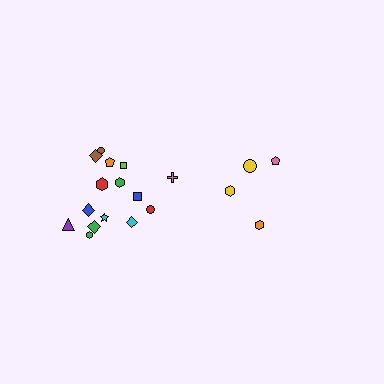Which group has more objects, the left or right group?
The left group.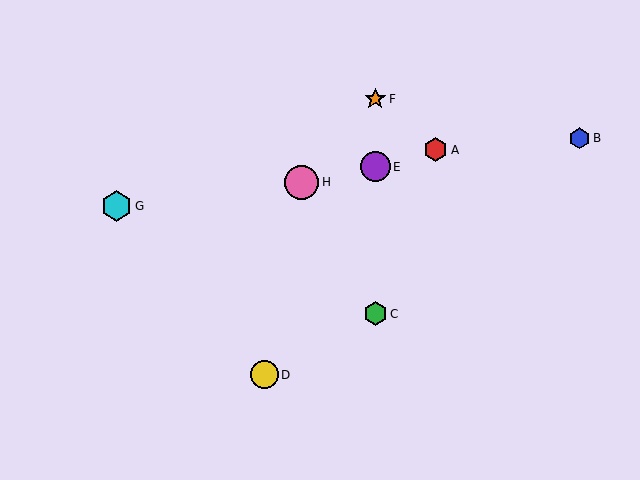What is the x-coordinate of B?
Object B is at x≈580.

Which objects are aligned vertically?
Objects C, E, F are aligned vertically.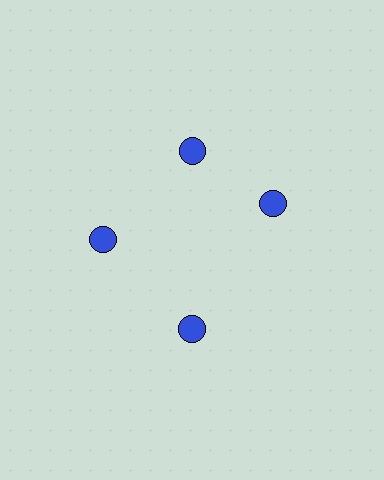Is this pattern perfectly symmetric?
No. The 4 blue circles are arranged in a ring, but one element near the 3 o'clock position is rotated out of alignment along the ring, breaking the 4-fold rotational symmetry.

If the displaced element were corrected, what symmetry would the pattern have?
It would have 4-fold rotational symmetry — the pattern would map onto itself every 90 degrees.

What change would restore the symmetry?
The symmetry would be restored by rotating it back into even spacing with its neighbors so that all 4 circles sit at equal angles and equal distance from the center.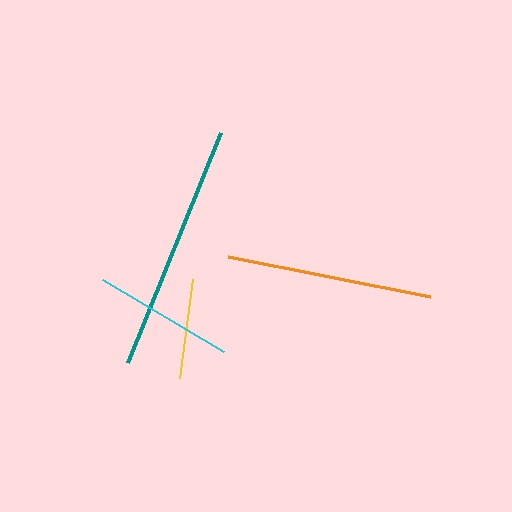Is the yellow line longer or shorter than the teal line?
The teal line is longer than the yellow line.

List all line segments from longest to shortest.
From longest to shortest: teal, orange, cyan, yellow.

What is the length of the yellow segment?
The yellow segment is approximately 99 pixels long.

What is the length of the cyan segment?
The cyan segment is approximately 141 pixels long.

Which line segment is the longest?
The teal line is the longest at approximately 248 pixels.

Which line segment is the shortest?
The yellow line is the shortest at approximately 99 pixels.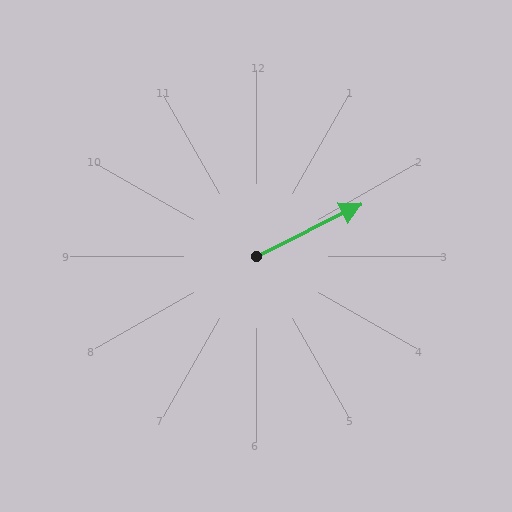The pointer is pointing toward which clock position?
Roughly 2 o'clock.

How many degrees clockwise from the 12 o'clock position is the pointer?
Approximately 63 degrees.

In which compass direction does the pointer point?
Northeast.